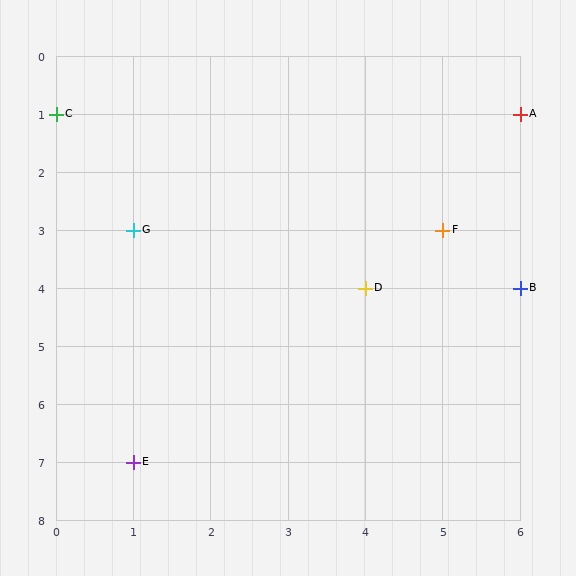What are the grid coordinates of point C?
Point C is at grid coordinates (0, 1).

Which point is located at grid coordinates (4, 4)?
Point D is at (4, 4).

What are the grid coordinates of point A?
Point A is at grid coordinates (6, 1).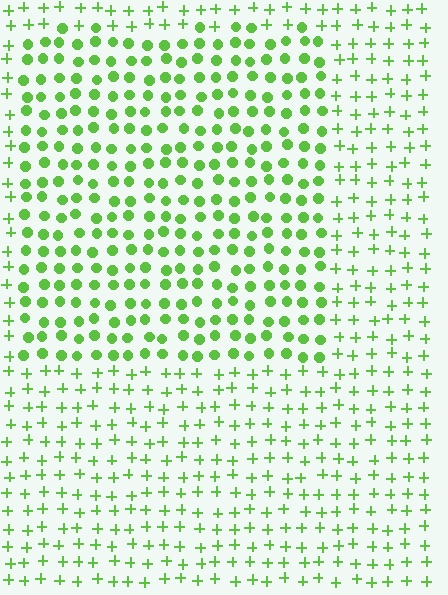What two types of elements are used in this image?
The image uses circles inside the rectangle region and plus signs outside it.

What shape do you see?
I see a rectangle.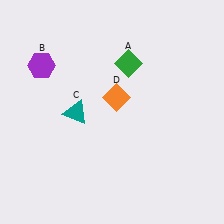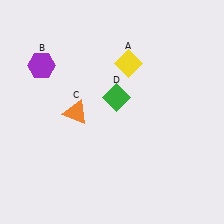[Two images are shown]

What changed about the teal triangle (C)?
In Image 1, C is teal. In Image 2, it changed to orange.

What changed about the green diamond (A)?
In Image 1, A is green. In Image 2, it changed to yellow.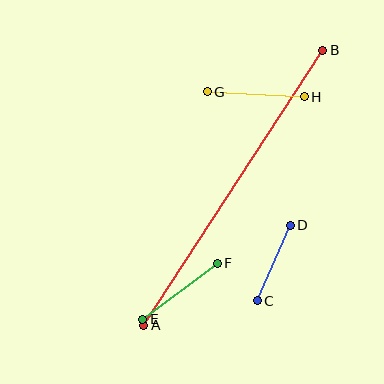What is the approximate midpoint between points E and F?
The midpoint is at approximately (180, 291) pixels.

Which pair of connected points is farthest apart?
Points A and B are farthest apart.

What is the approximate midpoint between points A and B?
The midpoint is at approximately (233, 188) pixels.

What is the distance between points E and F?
The distance is approximately 93 pixels.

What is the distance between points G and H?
The distance is approximately 97 pixels.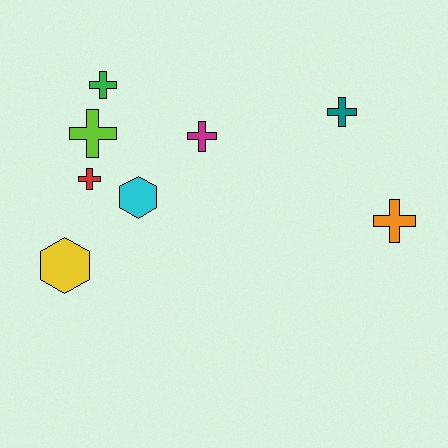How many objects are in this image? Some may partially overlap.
There are 8 objects.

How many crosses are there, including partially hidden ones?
There are 6 crosses.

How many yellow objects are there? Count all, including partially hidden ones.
There is 1 yellow object.